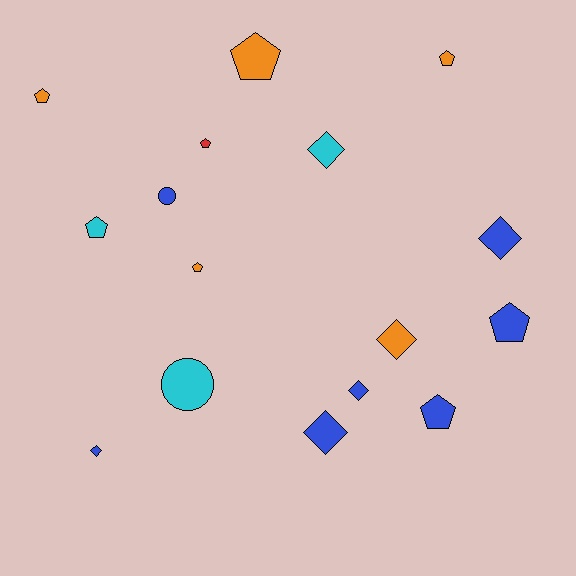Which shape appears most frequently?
Pentagon, with 8 objects.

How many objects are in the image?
There are 16 objects.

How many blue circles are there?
There is 1 blue circle.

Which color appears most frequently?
Blue, with 7 objects.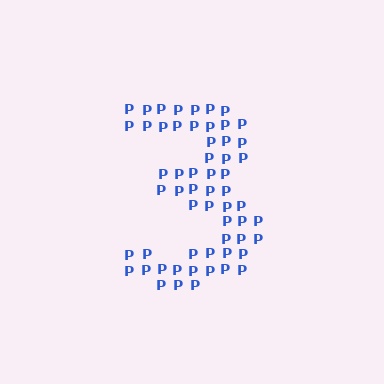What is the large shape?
The large shape is the digit 3.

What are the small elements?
The small elements are letter P's.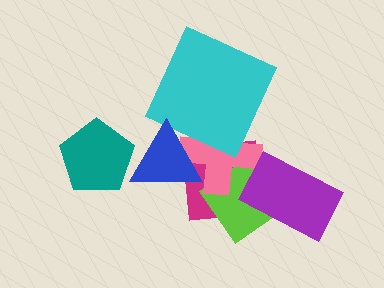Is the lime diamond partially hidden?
Yes, it is partially covered by another shape.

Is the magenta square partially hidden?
Yes, it is partially covered by another shape.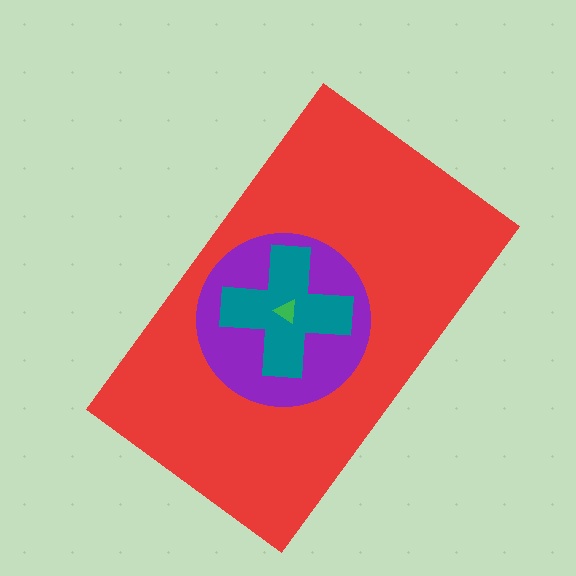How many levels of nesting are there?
4.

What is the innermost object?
The green triangle.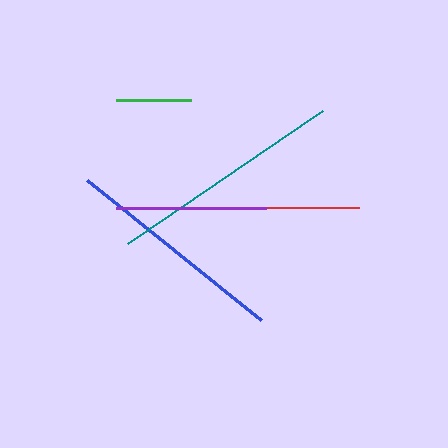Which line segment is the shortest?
The green line is the shortest at approximately 75 pixels.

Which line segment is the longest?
The teal line is the longest at approximately 236 pixels.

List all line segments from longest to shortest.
From longest to shortest: teal, blue, red, purple, green.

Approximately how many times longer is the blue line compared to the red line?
The blue line is approximately 1.4 times the length of the red line.